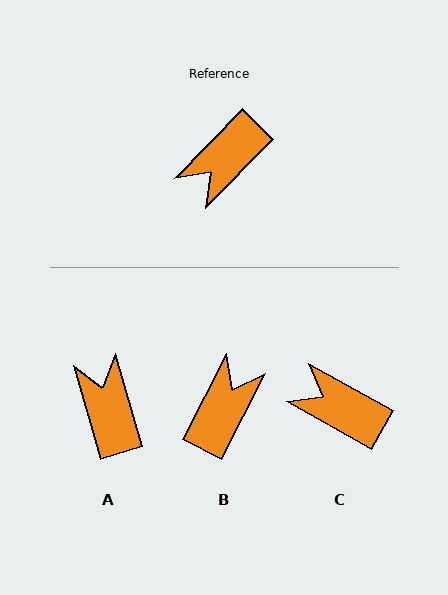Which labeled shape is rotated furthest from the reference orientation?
B, about 163 degrees away.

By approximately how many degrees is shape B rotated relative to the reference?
Approximately 163 degrees clockwise.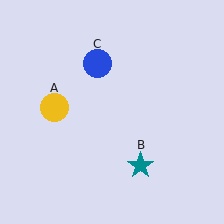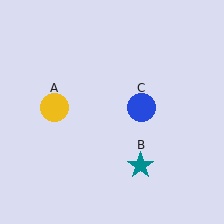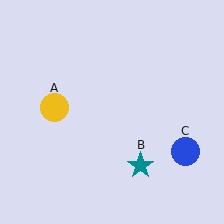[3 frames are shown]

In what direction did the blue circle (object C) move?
The blue circle (object C) moved down and to the right.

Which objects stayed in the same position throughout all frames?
Yellow circle (object A) and teal star (object B) remained stationary.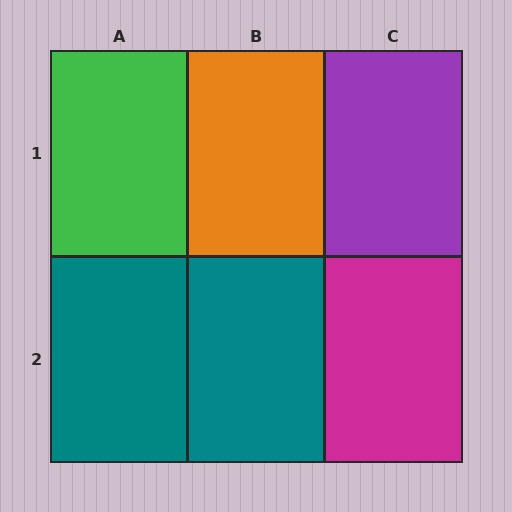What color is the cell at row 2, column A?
Teal.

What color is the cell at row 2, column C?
Magenta.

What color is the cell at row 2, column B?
Teal.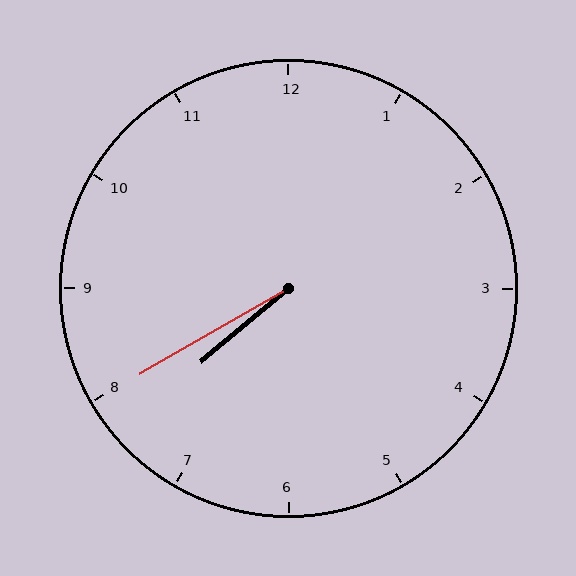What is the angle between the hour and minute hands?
Approximately 10 degrees.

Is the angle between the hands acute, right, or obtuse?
It is acute.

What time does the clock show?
7:40.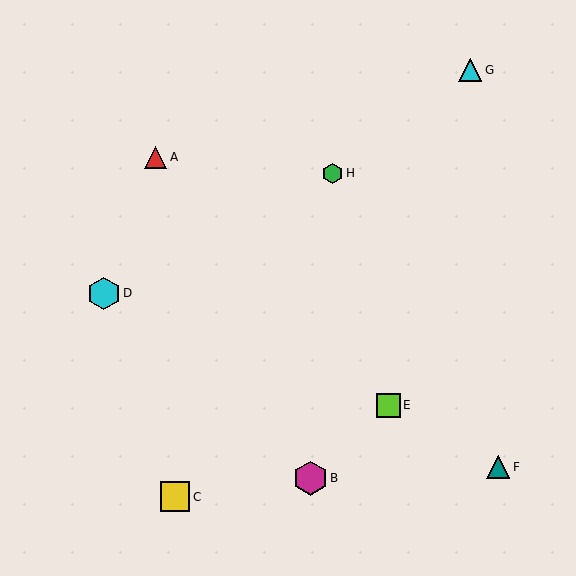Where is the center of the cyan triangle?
The center of the cyan triangle is at (470, 70).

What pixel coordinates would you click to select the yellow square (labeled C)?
Click at (175, 497) to select the yellow square C.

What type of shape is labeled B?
Shape B is a magenta hexagon.